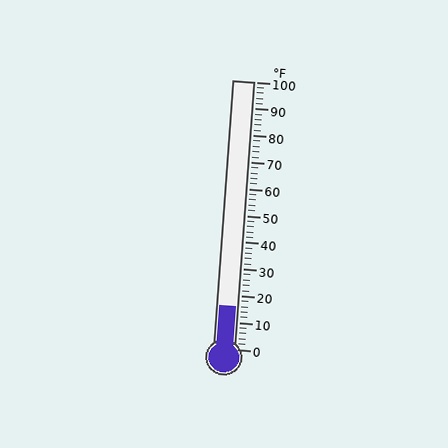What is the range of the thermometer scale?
The thermometer scale ranges from 0°F to 100°F.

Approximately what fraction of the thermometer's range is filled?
The thermometer is filled to approximately 15% of its range.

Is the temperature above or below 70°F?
The temperature is below 70°F.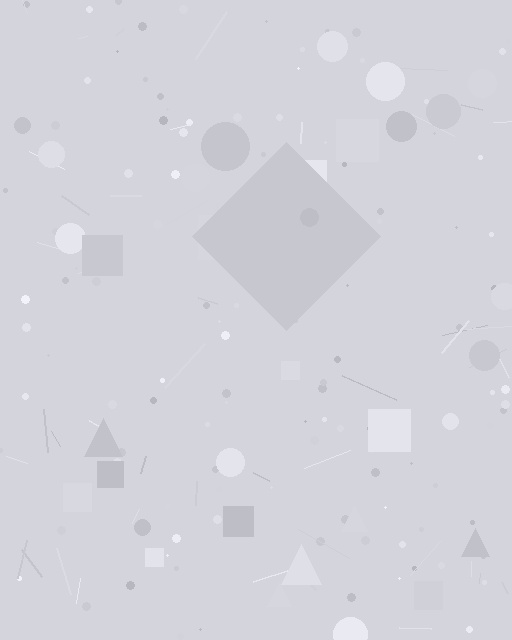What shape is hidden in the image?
A diamond is hidden in the image.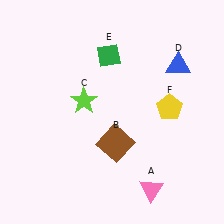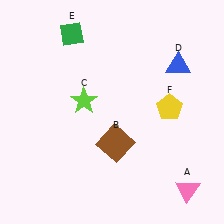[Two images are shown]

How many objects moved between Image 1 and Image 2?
2 objects moved between the two images.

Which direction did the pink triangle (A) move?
The pink triangle (A) moved right.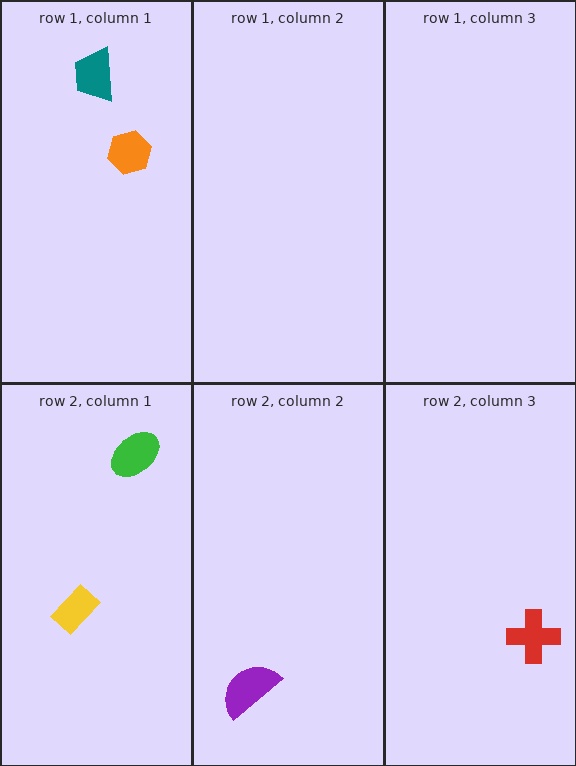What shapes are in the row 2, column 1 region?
The green ellipse, the yellow rectangle.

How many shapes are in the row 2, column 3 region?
1.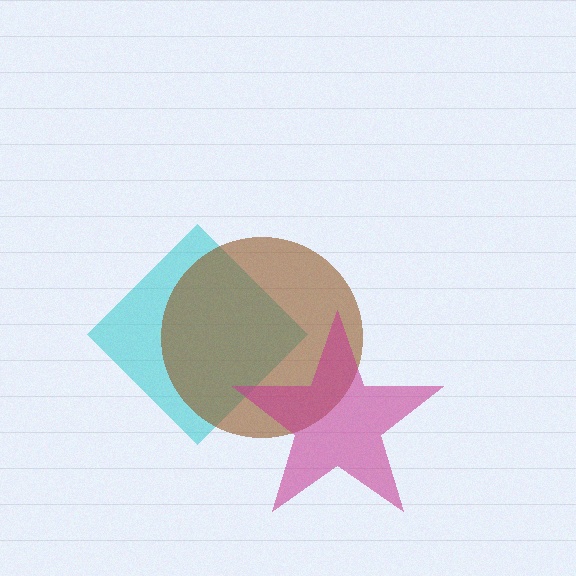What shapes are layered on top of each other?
The layered shapes are: a cyan diamond, a brown circle, a magenta star.